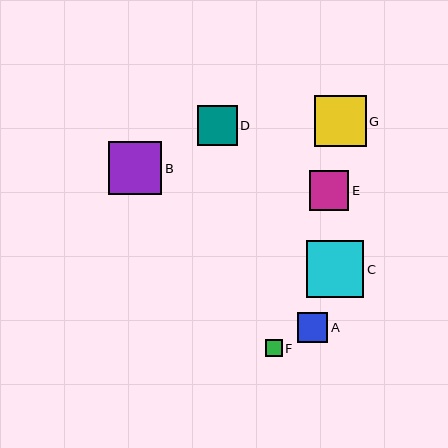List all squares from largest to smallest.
From largest to smallest: C, B, G, D, E, A, F.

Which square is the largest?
Square C is the largest with a size of approximately 58 pixels.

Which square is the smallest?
Square F is the smallest with a size of approximately 17 pixels.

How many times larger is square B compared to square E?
Square B is approximately 1.3 times the size of square E.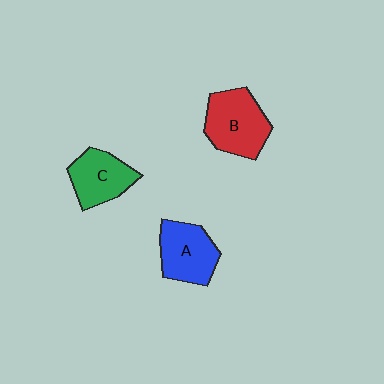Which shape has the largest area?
Shape B (red).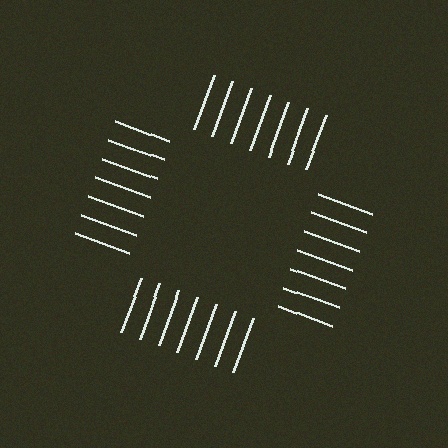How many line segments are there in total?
28 — 7 along each of the 4 edges.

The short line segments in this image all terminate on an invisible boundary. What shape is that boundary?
An illusory square — the line segments terminate on its edges but no continuous stroke is drawn.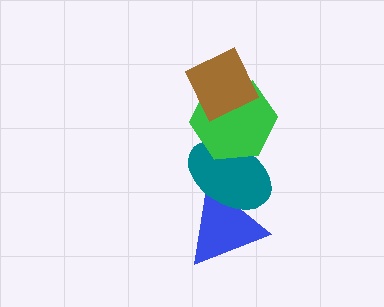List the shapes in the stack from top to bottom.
From top to bottom: the brown diamond, the green hexagon, the teal ellipse, the blue triangle.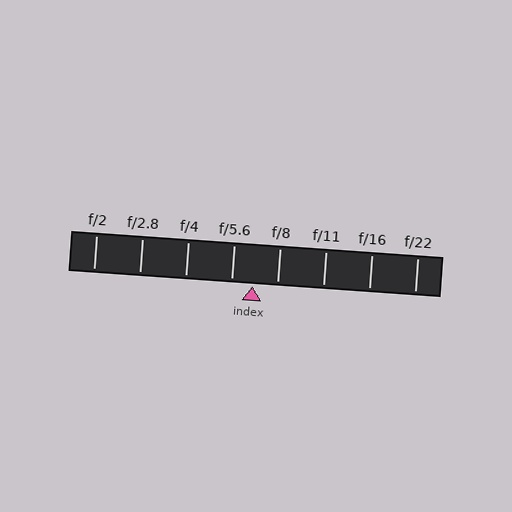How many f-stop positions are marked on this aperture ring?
There are 8 f-stop positions marked.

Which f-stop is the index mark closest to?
The index mark is closest to f/5.6.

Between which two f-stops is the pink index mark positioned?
The index mark is between f/5.6 and f/8.